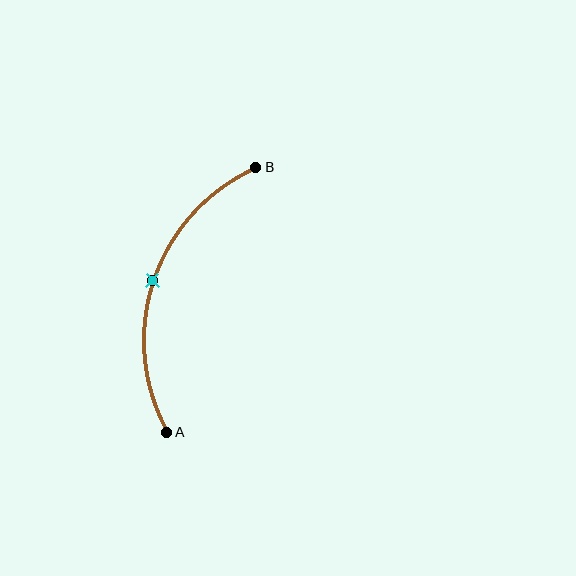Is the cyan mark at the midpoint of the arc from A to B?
Yes. The cyan mark lies on the arc at equal arc-length from both A and B — it is the arc midpoint.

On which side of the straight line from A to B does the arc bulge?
The arc bulges to the left of the straight line connecting A and B.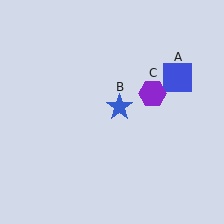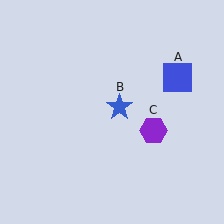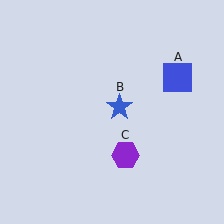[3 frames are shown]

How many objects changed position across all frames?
1 object changed position: purple hexagon (object C).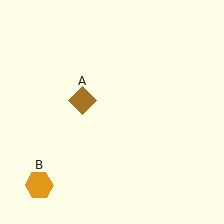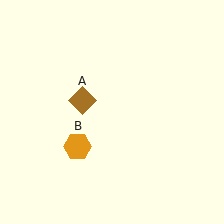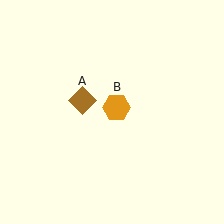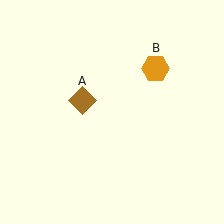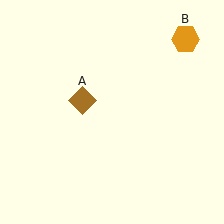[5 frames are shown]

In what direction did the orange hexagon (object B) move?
The orange hexagon (object B) moved up and to the right.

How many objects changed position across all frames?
1 object changed position: orange hexagon (object B).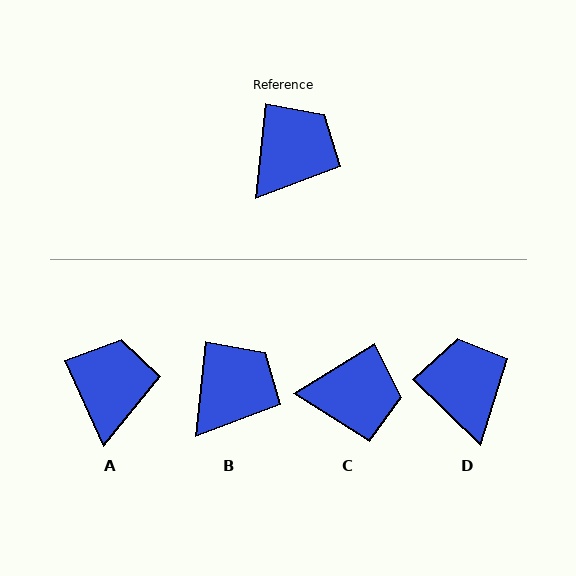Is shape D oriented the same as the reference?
No, it is off by about 52 degrees.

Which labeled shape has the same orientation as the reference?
B.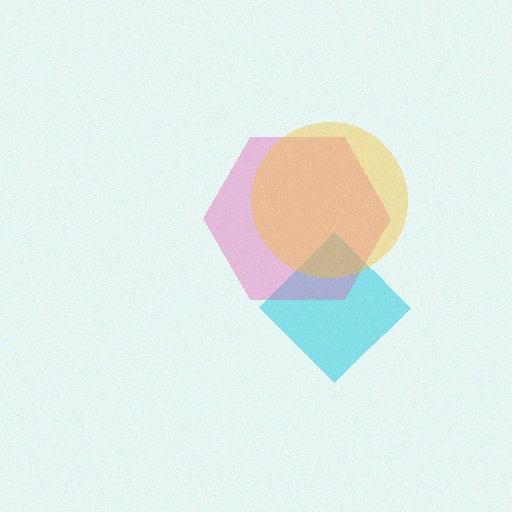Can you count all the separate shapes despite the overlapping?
Yes, there are 3 separate shapes.